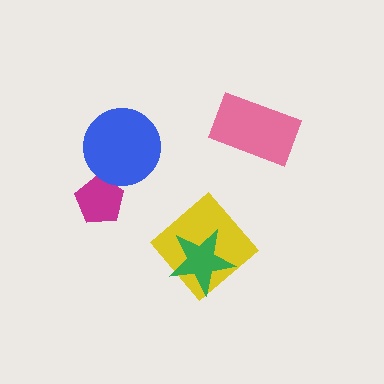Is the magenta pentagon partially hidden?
Yes, it is partially covered by another shape.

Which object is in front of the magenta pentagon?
The blue circle is in front of the magenta pentagon.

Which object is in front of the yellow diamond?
The green star is in front of the yellow diamond.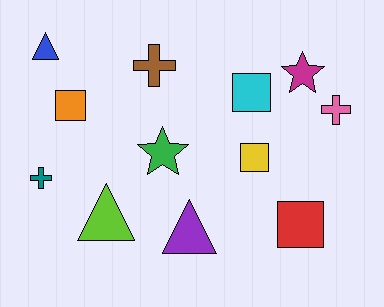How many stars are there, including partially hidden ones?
There are 2 stars.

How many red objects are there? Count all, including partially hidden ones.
There is 1 red object.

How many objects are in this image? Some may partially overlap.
There are 12 objects.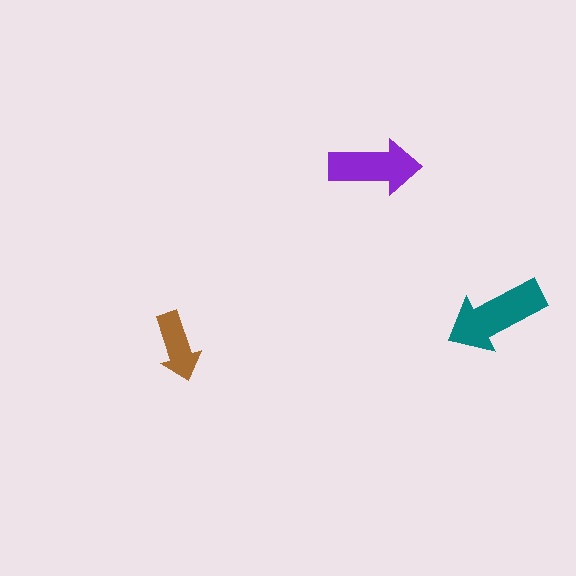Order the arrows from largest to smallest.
the teal one, the purple one, the brown one.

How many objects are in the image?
There are 3 objects in the image.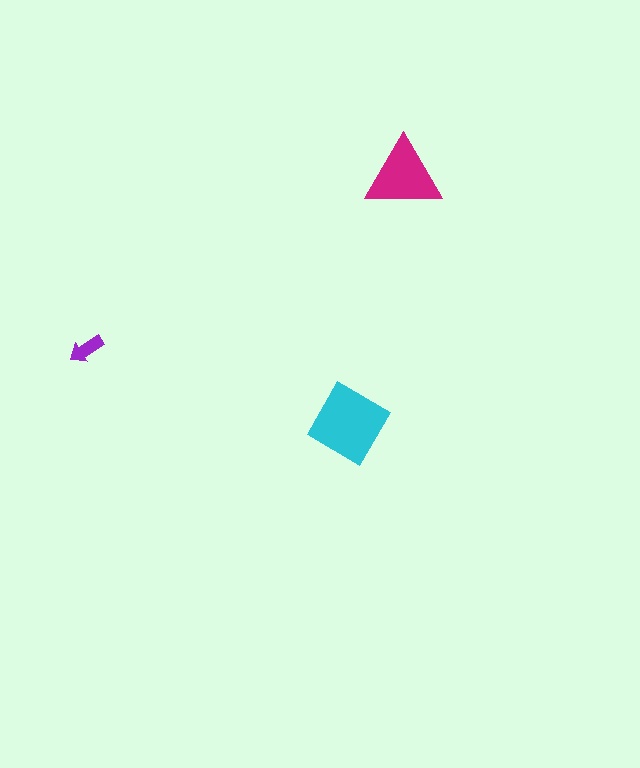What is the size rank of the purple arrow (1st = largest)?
3rd.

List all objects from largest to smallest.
The cyan diamond, the magenta triangle, the purple arrow.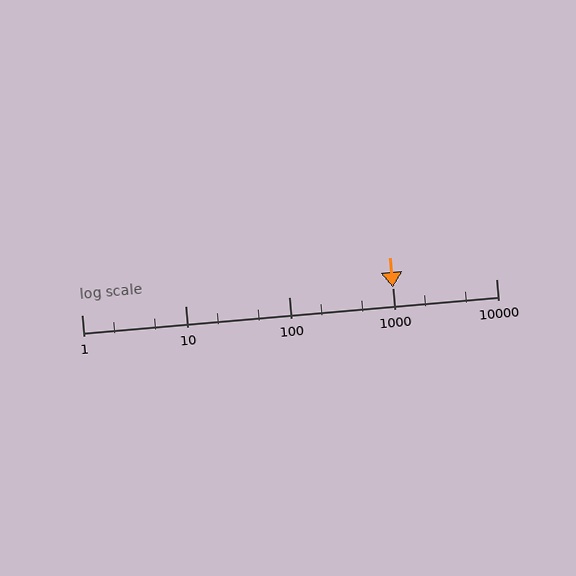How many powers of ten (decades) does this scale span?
The scale spans 4 decades, from 1 to 10000.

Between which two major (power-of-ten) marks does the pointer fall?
The pointer is between 1000 and 10000.